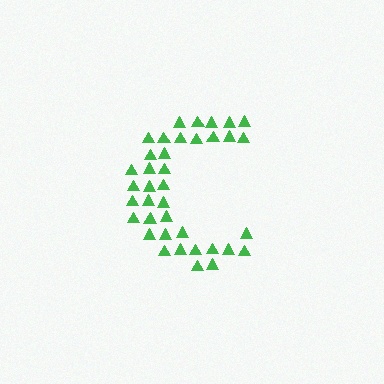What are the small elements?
The small elements are triangles.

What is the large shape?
The large shape is the letter C.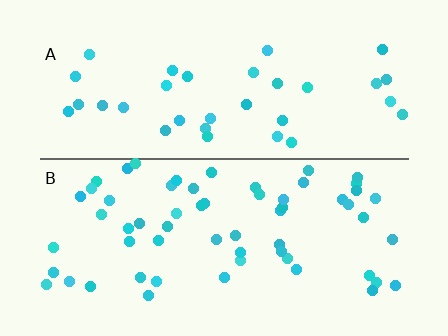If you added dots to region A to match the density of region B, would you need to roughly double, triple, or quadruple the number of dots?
Approximately double.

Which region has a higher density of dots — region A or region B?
B (the bottom).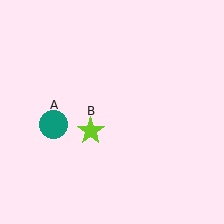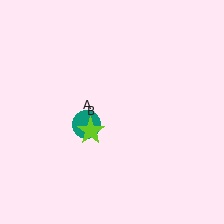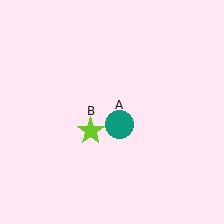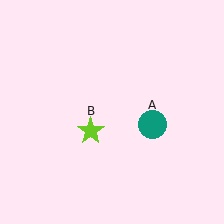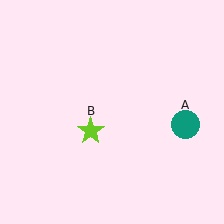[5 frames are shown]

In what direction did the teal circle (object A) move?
The teal circle (object A) moved right.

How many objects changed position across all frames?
1 object changed position: teal circle (object A).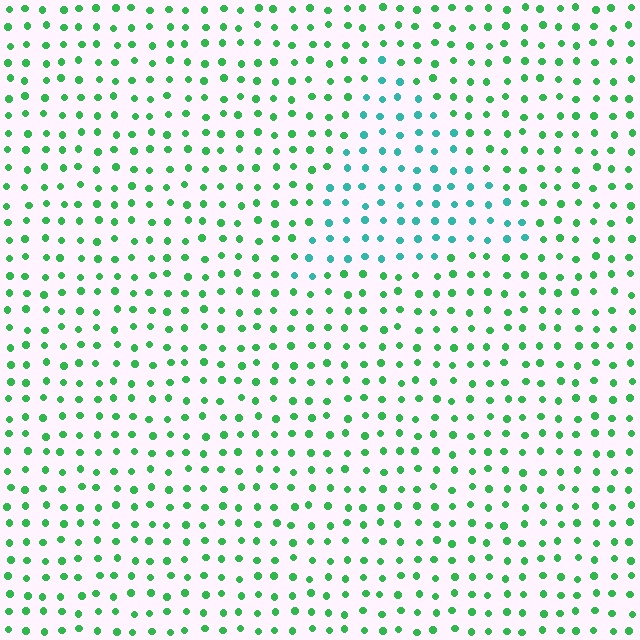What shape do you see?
I see a triangle.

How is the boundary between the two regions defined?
The boundary is defined purely by a slight shift in hue (about 42 degrees). Spacing, size, and orientation are identical on both sides.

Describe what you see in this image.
The image is filled with small green elements in a uniform arrangement. A triangle-shaped region is visible where the elements are tinted to a slightly different hue, forming a subtle color boundary.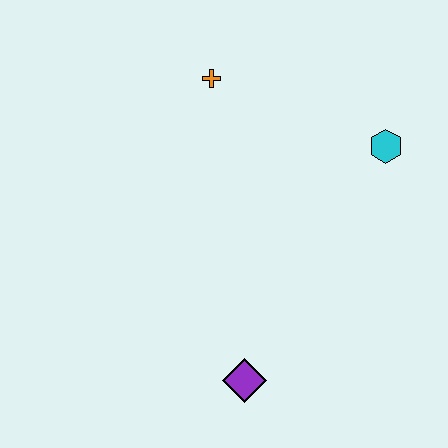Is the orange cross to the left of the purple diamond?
Yes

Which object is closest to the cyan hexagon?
The orange cross is closest to the cyan hexagon.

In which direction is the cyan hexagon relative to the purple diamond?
The cyan hexagon is above the purple diamond.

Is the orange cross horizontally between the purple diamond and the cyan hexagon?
No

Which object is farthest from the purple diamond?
The orange cross is farthest from the purple diamond.